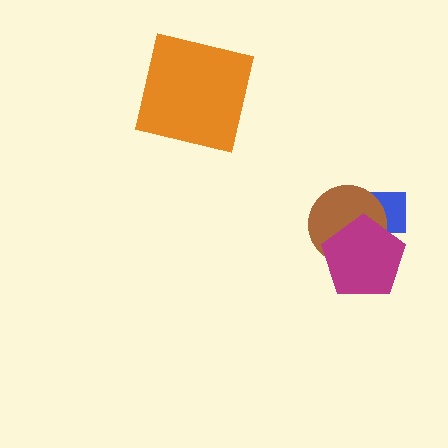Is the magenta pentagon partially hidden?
No, no other shape covers it.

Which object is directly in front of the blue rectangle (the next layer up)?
The brown circle is directly in front of the blue rectangle.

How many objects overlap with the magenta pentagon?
2 objects overlap with the magenta pentagon.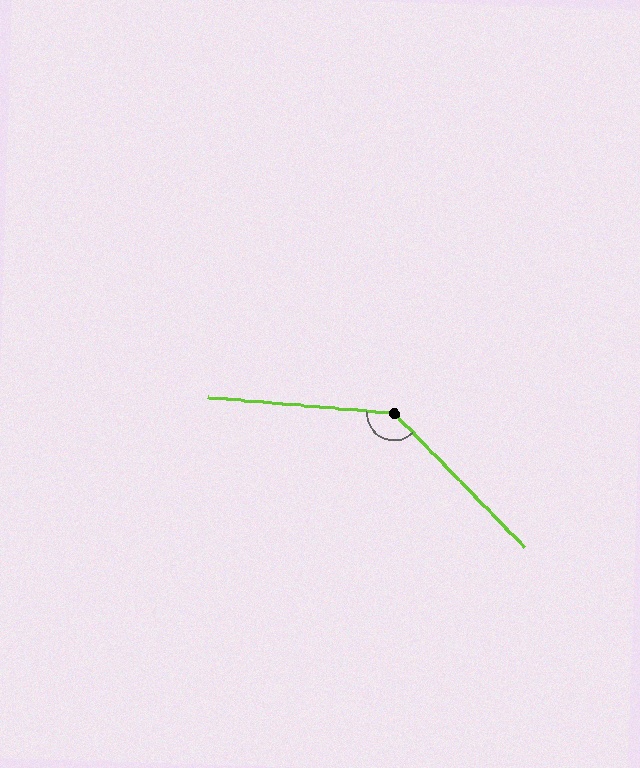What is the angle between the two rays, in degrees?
Approximately 139 degrees.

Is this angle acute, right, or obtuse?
It is obtuse.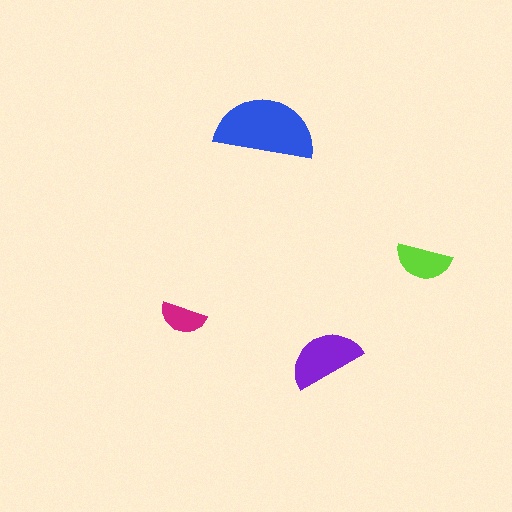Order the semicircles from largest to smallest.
the blue one, the purple one, the lime one, the magenta one.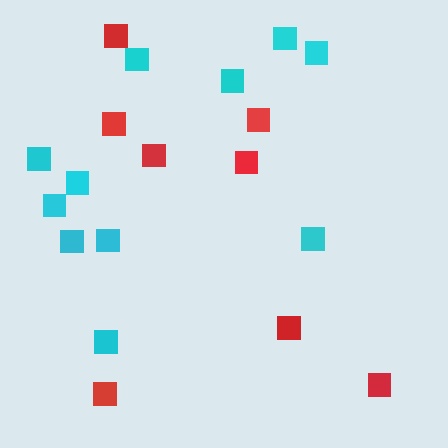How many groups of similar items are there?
There are 2 groups: one group of cyan squares (11) and one group of red squares (8).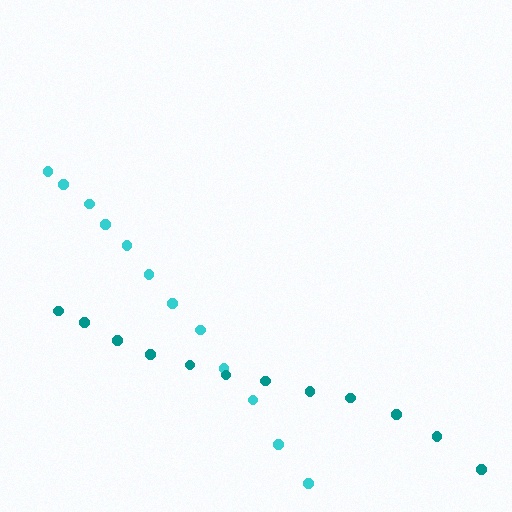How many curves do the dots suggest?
There are 2 distinct paths.